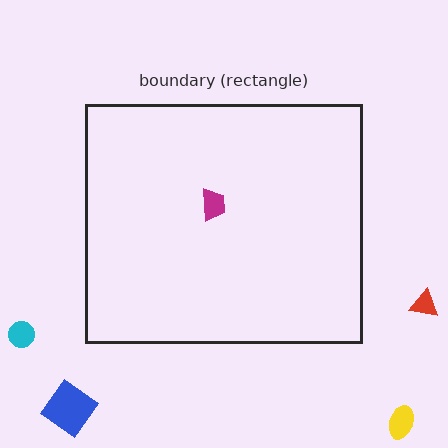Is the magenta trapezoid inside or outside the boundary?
Inside.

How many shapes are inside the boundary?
1 inside, 4 outside.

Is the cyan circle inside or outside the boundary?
Outside.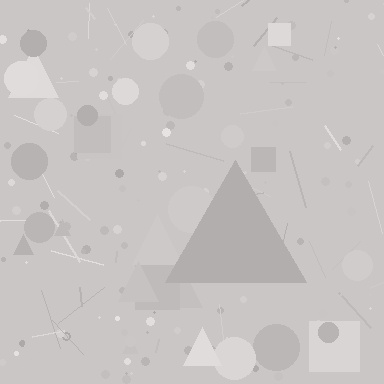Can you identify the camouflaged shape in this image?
The camouflaged shape is a triangle.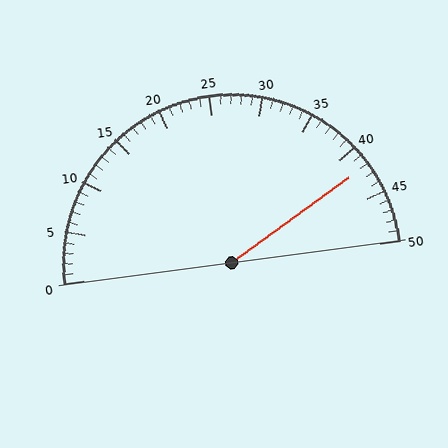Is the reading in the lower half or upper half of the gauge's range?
The reading is in the upper half of the range (0 to 50).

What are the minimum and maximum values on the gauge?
The gauge ranges from 0 to 50.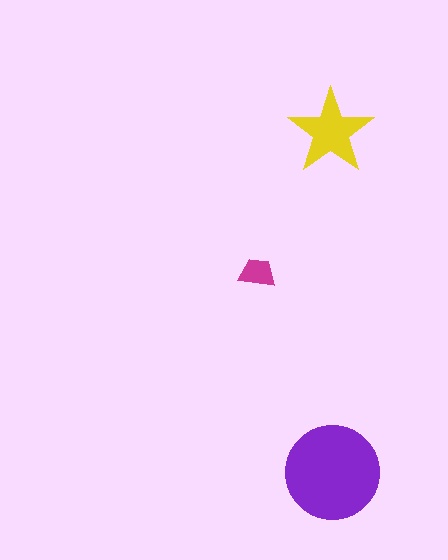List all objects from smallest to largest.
The magenta trapezoid, the yellow star, the purple circle.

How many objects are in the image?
There are 3 objects in the image.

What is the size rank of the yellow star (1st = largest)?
2nd.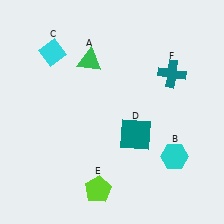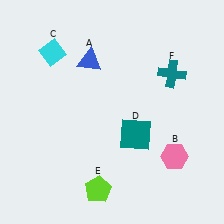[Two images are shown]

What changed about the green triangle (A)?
In Image 1, A is green. In Image 2, it changed to blue.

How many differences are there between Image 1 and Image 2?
There are 2 differences between the two images.